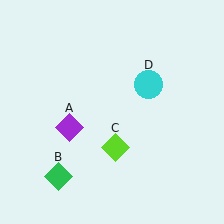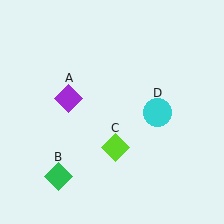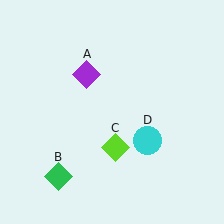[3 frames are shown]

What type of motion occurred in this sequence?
The purple diamond (object A), cyan circle (object D) rotated clockwise around the center of the scene.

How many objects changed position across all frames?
2 objects changed position: purple diamond (object A), cyan circle (object D).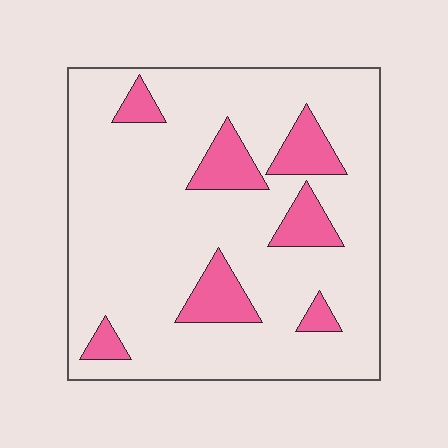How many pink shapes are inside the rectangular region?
7.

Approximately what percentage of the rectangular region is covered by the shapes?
Approximately 15%.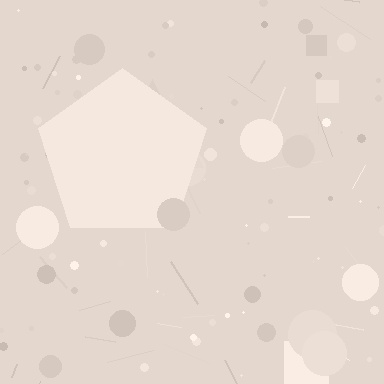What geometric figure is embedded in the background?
A pentagon is embedded in the background.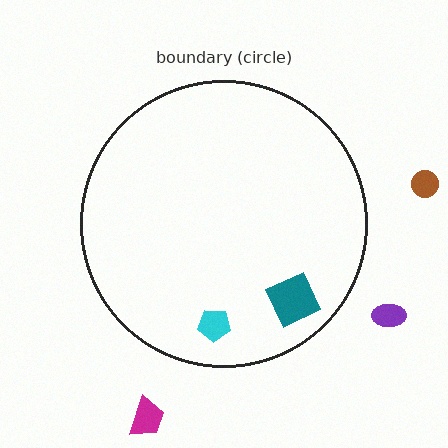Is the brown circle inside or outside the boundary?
Outside.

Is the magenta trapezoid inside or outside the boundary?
Outside.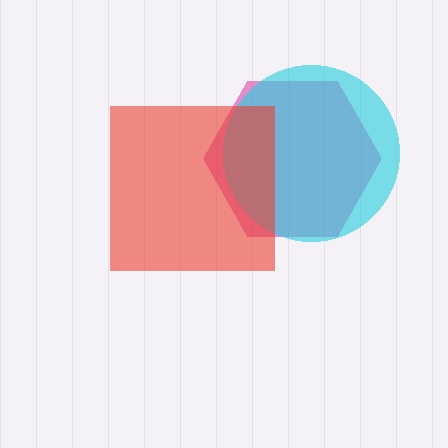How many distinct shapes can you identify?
There are 3 distinct shapes: a magenta hexagon, a cyan circle, a red square.